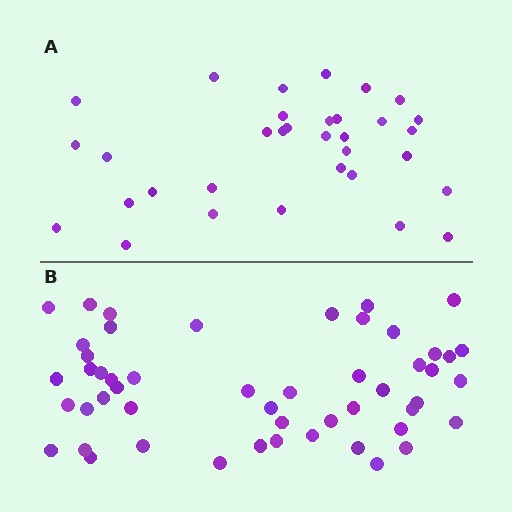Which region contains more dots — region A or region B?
Region B (the bottom region) has more dots.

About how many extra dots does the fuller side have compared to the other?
Region B has approximately 20 more dots than region A.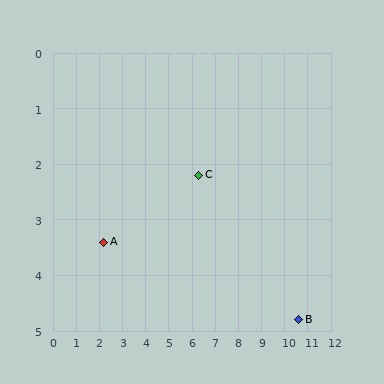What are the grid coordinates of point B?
Point B is at approximately (10.6, 4.8).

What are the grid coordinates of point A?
Point A is at approximately (2.2, 3.4).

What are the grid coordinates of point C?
Point C is at approximately (6.3, 2.2).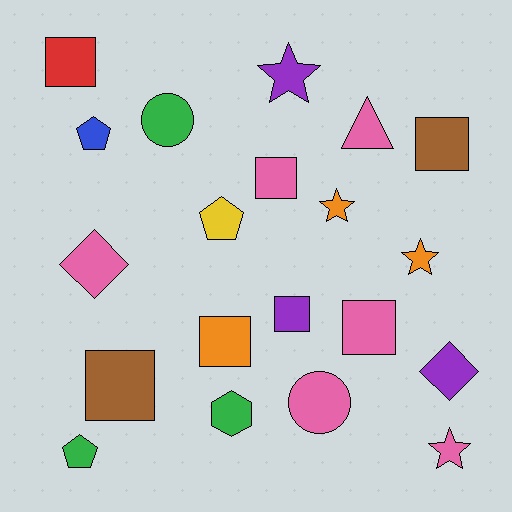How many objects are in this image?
There are 20 objects.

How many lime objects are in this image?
There are no lime objects.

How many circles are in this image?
There are 2 circles.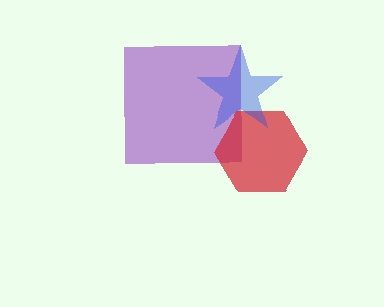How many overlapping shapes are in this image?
There are 3 overlapping shapes in the image.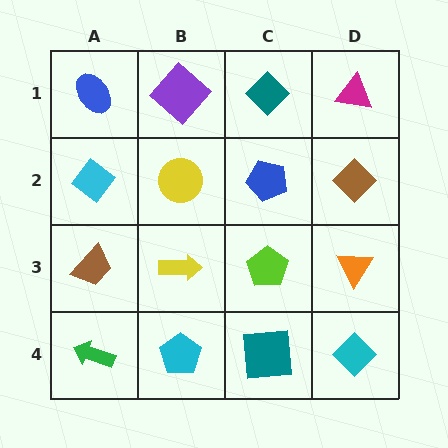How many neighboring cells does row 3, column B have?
4.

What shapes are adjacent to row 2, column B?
A purple diamond (row 1, column B), a yellow arrow (row 3, column B), a cyan diamond (row 2, column A), a blue pentagon (row 2, column C).